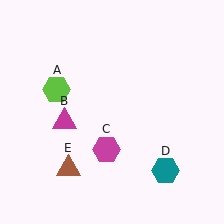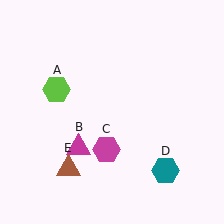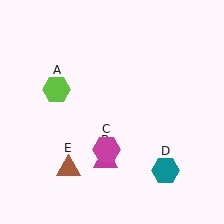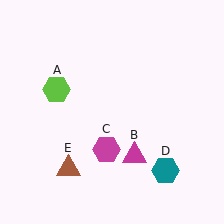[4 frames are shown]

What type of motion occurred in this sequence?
The magenta triangle (object B) rotated counterclockwise around the center of the scene.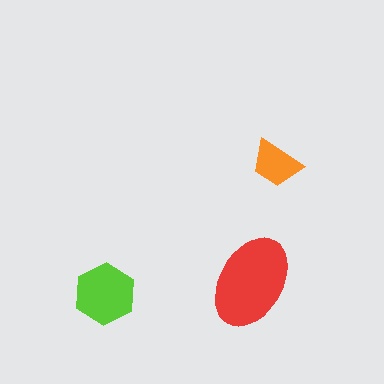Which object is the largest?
The red ellipse.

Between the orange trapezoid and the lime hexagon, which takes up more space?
The lime hexagon.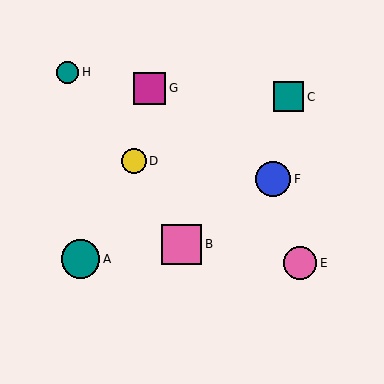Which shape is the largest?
The pink square (labeled B) is the largest.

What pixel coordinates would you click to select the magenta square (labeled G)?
Click at (150, 88) to select the magenta square G.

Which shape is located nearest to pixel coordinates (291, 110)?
The teal square (labeled C) at (289, 97) is nearest to that location.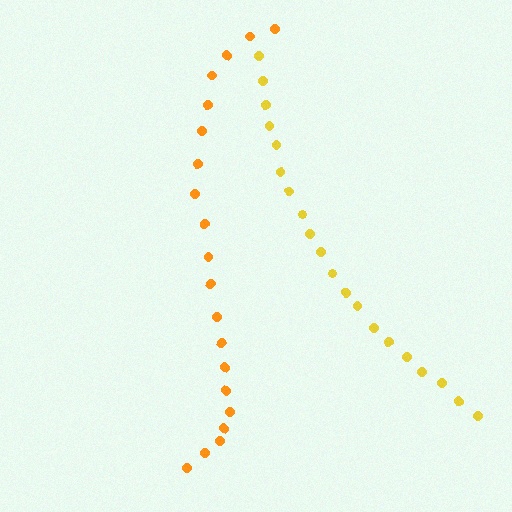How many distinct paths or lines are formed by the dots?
There are 2 distinct paths.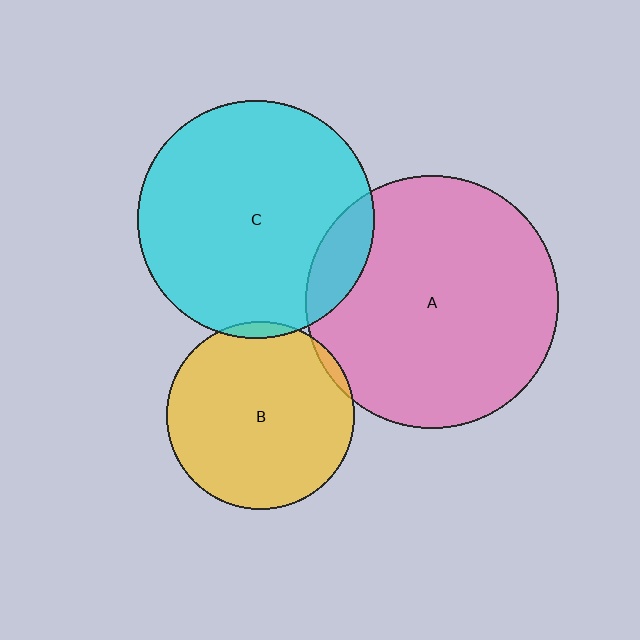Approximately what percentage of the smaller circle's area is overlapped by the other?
Approximately 10%.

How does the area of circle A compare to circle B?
Approximately 1.8 times.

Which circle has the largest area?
Circle A (pink).